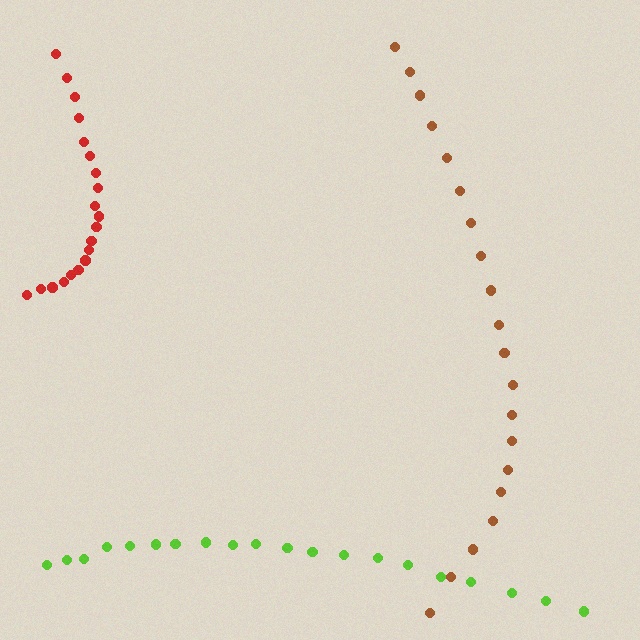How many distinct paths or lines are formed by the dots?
There are 3 distinct paths.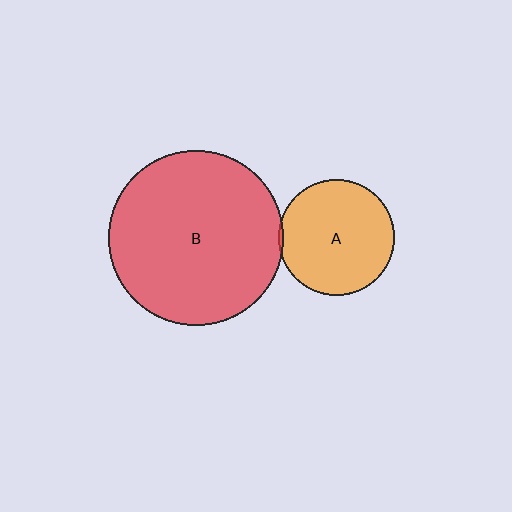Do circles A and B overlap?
Yes.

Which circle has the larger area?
Circle B (red).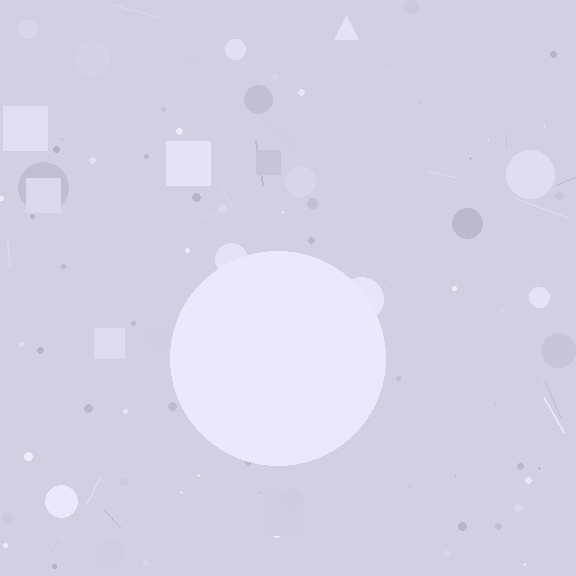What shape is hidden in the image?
A circle is hidden in the image.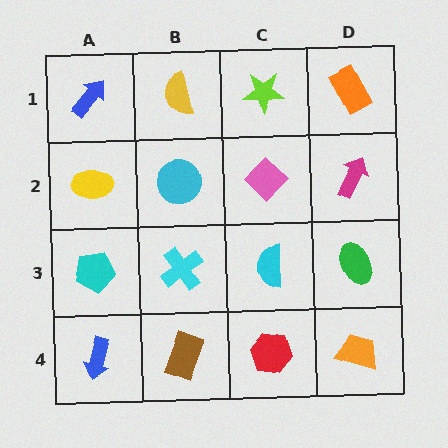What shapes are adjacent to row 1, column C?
A pink diamond (row 2, column C), a yellow semicircle (row 1, column B), an orange rectangle (row 1, column D).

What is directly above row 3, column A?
A yellow ellipse.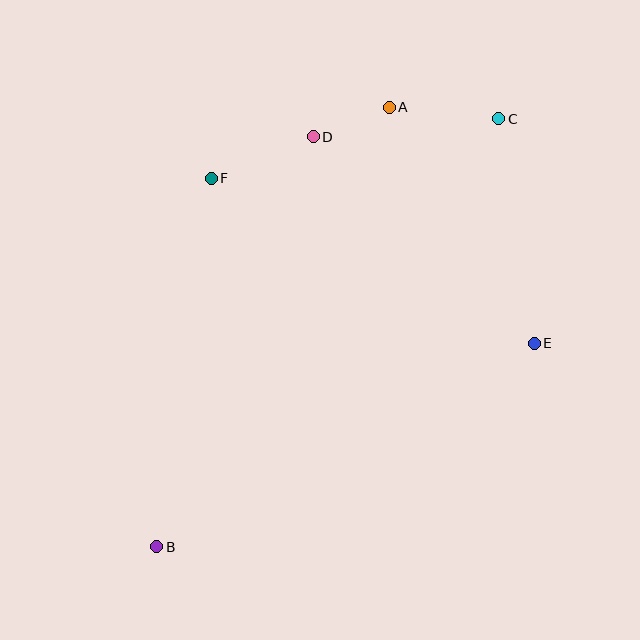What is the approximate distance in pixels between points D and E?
The distance between D and E is approximately 303 pixels.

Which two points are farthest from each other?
Points B and C are farthest from each other.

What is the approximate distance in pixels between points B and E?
The distance between B and E is approximately 429 pixels.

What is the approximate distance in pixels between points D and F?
The distance between D and F is approximately 110 pixels.